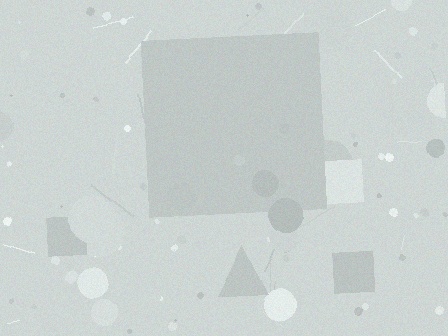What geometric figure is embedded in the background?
A square is embedded in the background.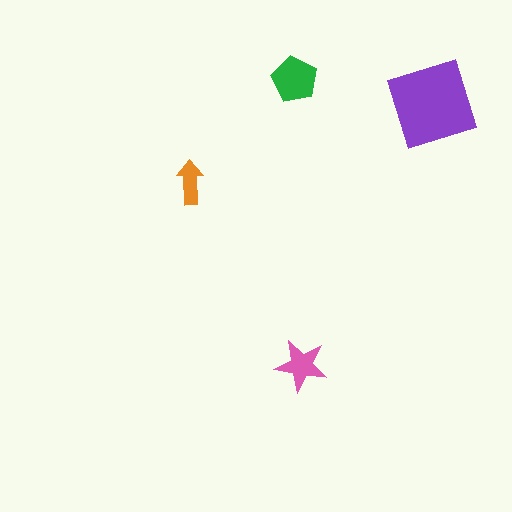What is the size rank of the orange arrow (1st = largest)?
4th.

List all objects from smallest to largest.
The orange arrow, the pink star, the green pentagon, the purple square.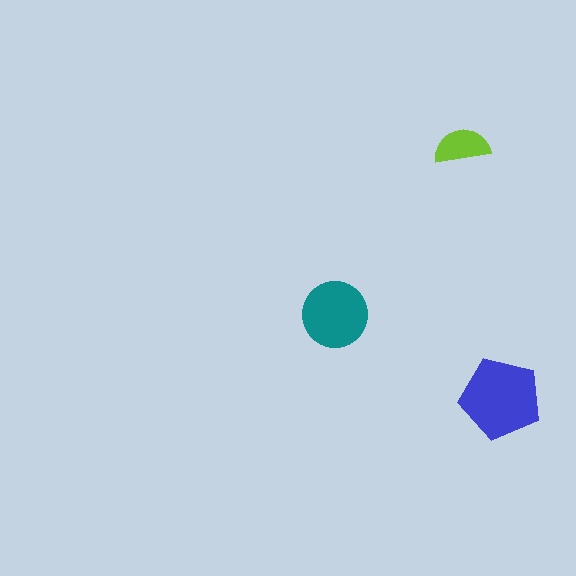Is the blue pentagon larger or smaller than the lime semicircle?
Larger.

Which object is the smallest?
The lime semicircle.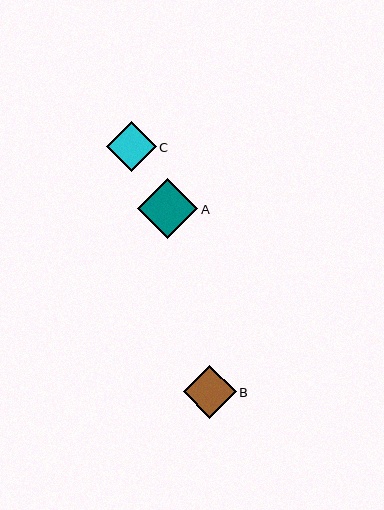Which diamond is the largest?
Diamond A is the largest with a size of approximately 60 pixels.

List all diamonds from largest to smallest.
From largest to smallest: A, B, C.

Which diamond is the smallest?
Diamond C is the smallest with a size of approximately 50 pixels.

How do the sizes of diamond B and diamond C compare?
Diamond B and diamond C are approximately the same size.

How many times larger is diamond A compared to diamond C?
Diamond A is approximately 1.2 times the size of diamond C.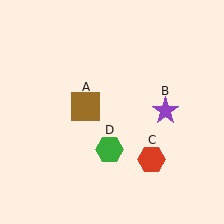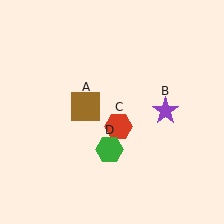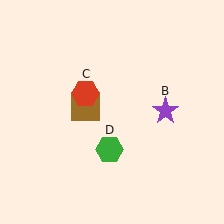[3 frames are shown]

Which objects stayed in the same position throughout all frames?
Brown square (object A) and purple star (object B) and green hexagon (object D) remained stationary.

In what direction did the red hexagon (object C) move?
The red hexagon (object C) moved up and to the left.